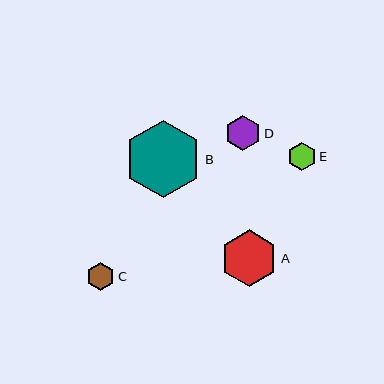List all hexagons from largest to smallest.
From largest to smallest: B, A, D, C, E.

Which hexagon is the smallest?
Hexagon E is the smallest with a size of approximately 28 pixels.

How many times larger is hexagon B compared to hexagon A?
Hexagon B is approximately 1.4 times the size of hexagon A.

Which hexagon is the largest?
Hexagon B is the largest with a size of approximately 77 pixels.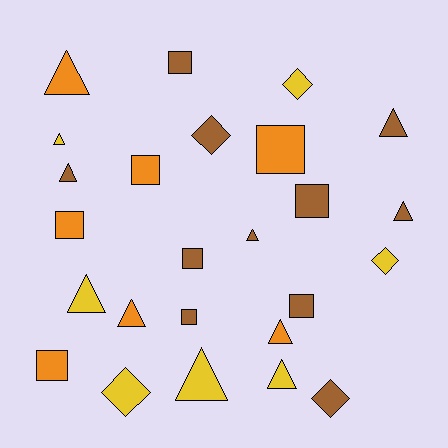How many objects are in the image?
There are 25 objects.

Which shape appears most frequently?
Triangle, with 11 objects.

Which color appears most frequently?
Brown, with 11 objects.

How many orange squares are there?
There are 4 orange squares.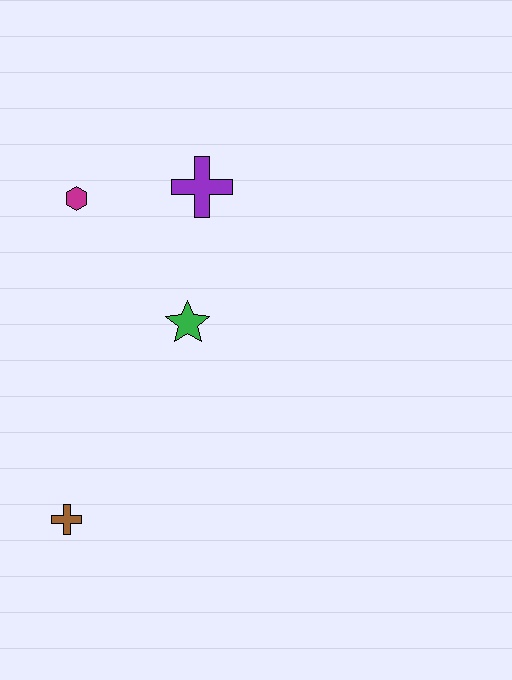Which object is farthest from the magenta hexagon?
The brown cross is farthest from the magenta hexagon.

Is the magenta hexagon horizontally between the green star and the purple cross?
No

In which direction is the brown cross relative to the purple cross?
The brown cross is below the purple cross.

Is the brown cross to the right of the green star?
No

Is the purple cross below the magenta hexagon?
No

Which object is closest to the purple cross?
The magenta hexagon is closest to the purple cross.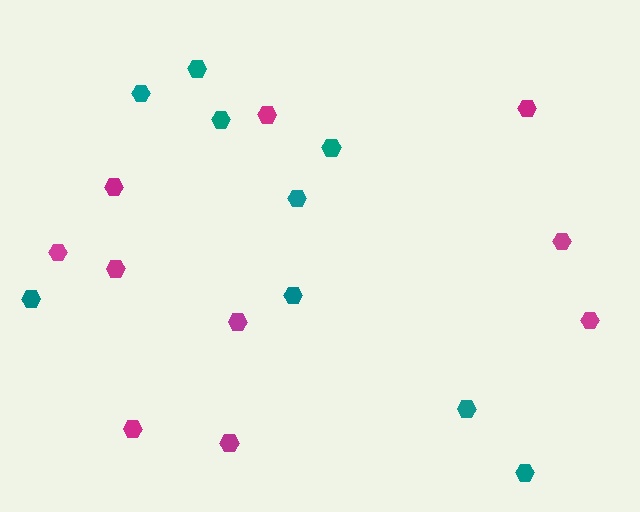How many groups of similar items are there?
There are 2 groups: one group of teal hexagons (9) and one group of magenta hexagons (10).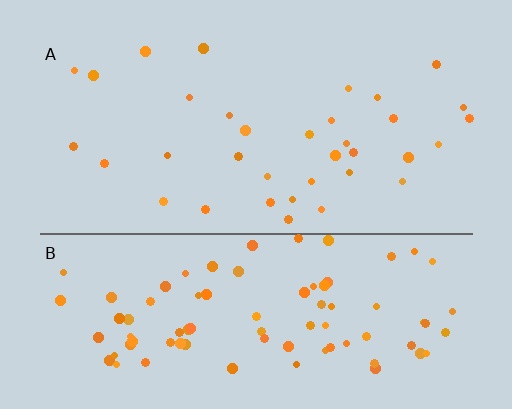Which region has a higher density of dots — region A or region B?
B (the bottom).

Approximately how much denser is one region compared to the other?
Approximately 2.6× — region B over region A.